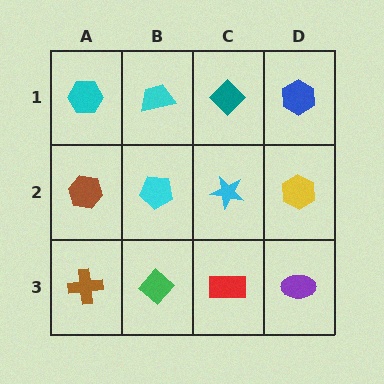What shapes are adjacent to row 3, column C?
A cyan star (row 2, column C), a green diamond (row 3, column B), a purple ellipse (row 3, column D).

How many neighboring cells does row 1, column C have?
3.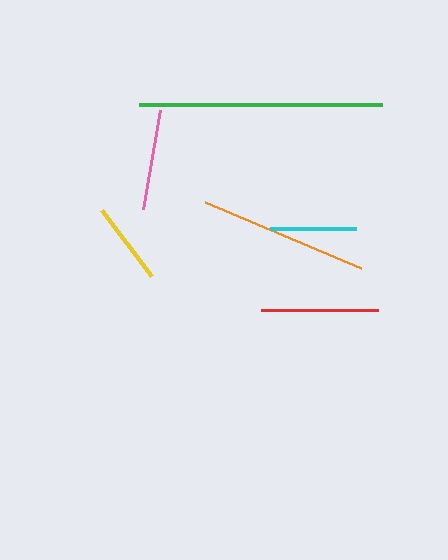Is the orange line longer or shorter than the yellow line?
The orange line is longer than the yellow line.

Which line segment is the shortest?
The yellow line is the shortest at approximately 82 pixels.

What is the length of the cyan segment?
The cyan segment is approximately 86 pixels long.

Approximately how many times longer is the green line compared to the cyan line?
The green line is approximately 2.8 times the length of the cyan line.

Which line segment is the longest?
The green line is the longest at approximately 243 pixels.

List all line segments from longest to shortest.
From longest to shortest: green, orange, red, pink, cyan, yellow.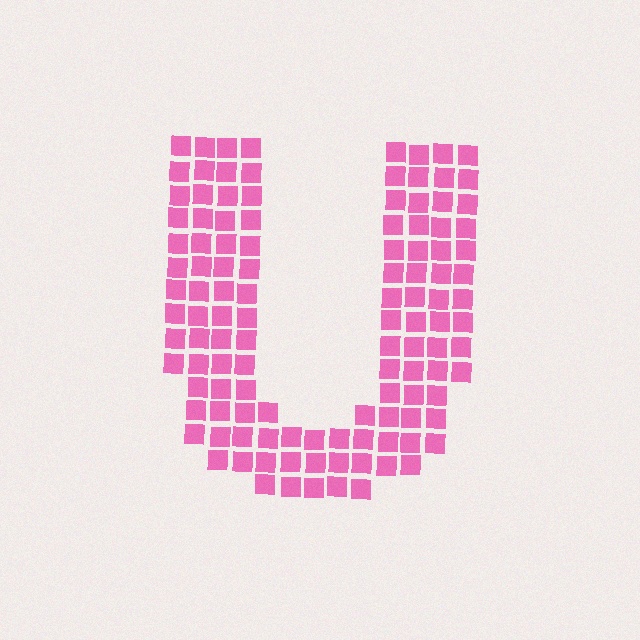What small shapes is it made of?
It is made of small squares.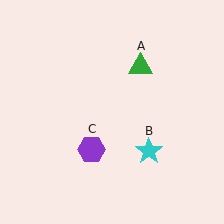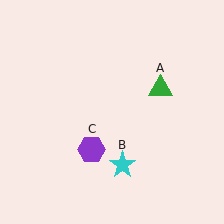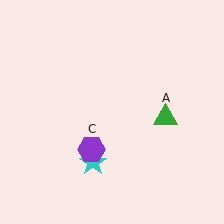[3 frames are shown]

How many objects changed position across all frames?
2 objects changed position: green triangle (object A), cyan star (object B).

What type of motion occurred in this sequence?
The green triangle (object A), cyan star (object B) rotated clockwise around the center of the scene.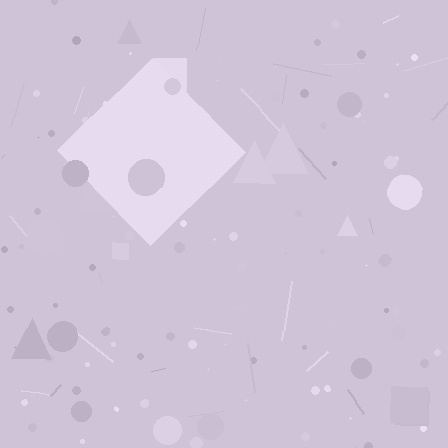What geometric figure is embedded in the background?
A diamond is embedded in the background.